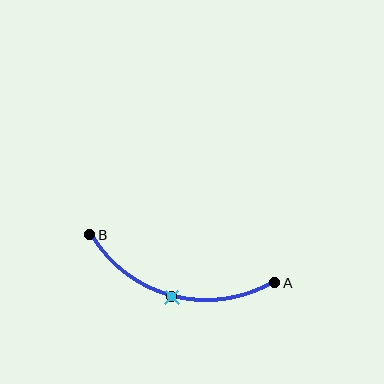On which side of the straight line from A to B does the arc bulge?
The arc bulges below the straight line connecting A and B.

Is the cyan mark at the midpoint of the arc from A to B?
Yes. The cyan mark lies on the arc at equal arc-length from both A and B — it is the arc midpoint.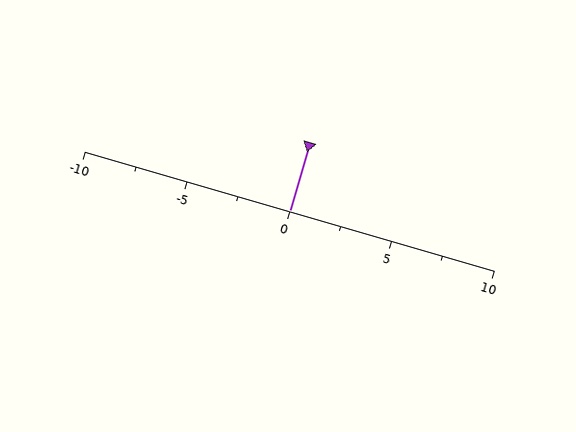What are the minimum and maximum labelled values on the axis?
The axis runs from -10 to 10.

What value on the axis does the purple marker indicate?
The marker indicates approximately 0.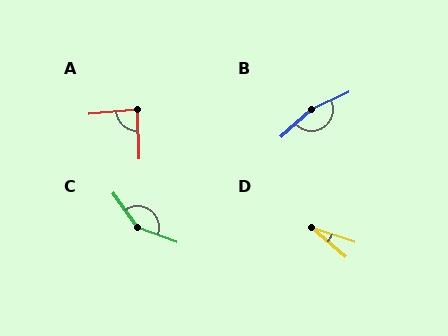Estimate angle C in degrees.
Approximately 146 degrees.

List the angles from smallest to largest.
D (22°), A (87°), C (146°), B (163°).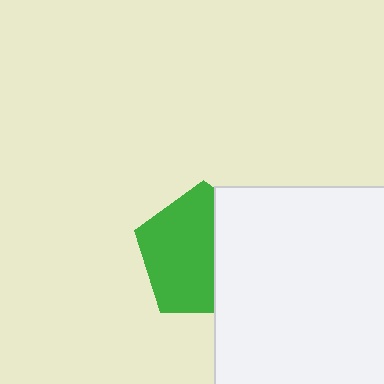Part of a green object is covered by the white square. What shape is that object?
It is a pentagon.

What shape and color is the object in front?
The object in front is a white square.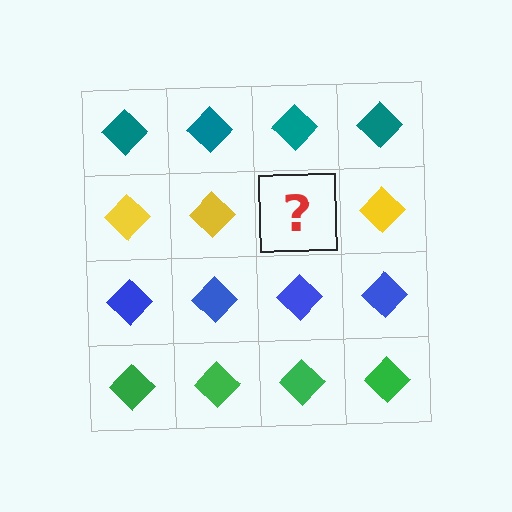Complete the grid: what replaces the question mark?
The question mark should be replaced with a yellow diamond.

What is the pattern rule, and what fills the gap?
The rule is that each row has a consistent color. The gap should be filled with a yellow diamond.